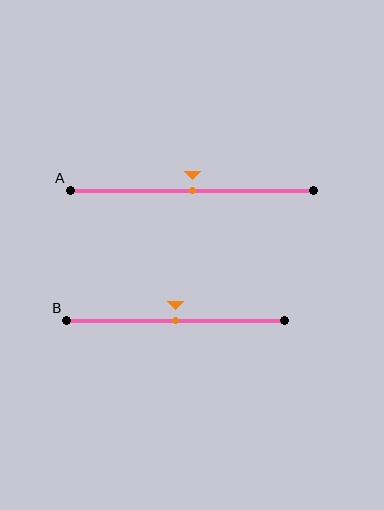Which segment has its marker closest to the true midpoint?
Segment A has its marker closest to the true midpoint.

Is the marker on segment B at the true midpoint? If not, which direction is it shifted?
Yes, the marker on segment B is at the true midpoint.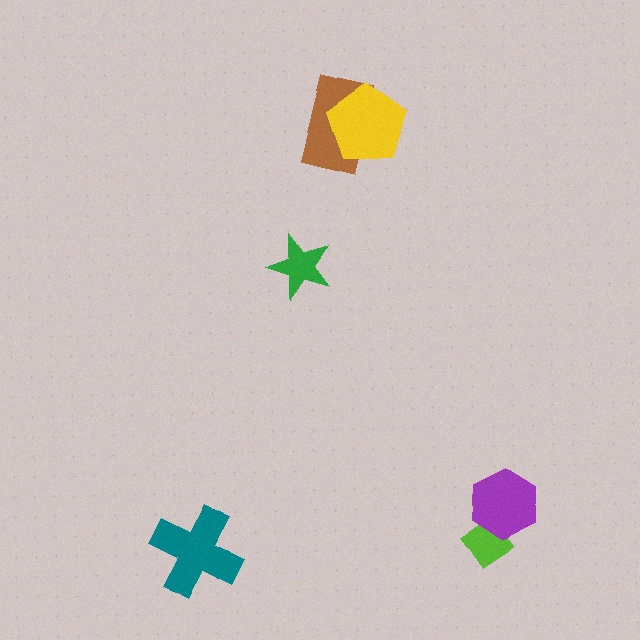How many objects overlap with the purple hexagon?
1 object overlaps with the purple hexagon.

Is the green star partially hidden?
No, no other shape covers it.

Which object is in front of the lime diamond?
The purple hexagon is in front of the lime diamond.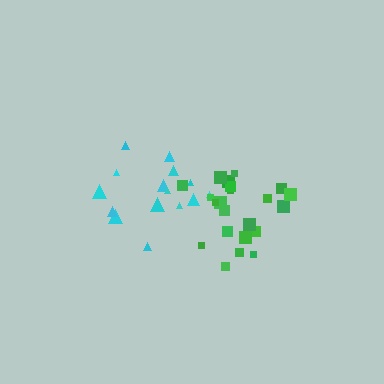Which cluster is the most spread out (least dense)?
Cyan.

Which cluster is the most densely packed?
Green.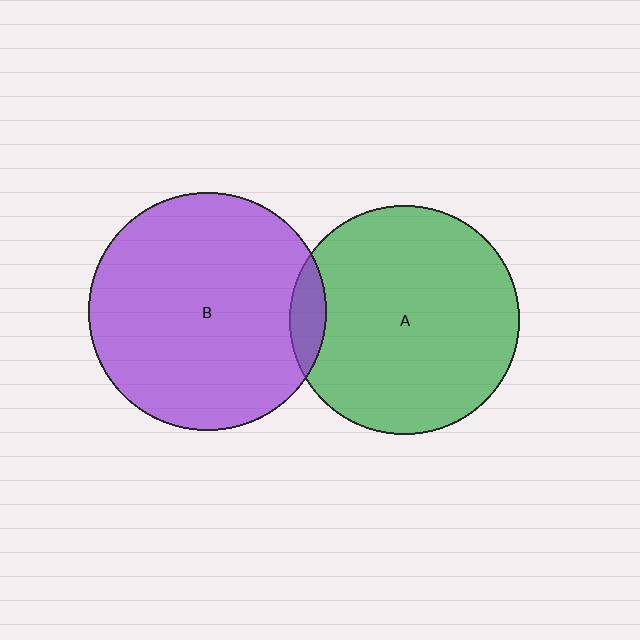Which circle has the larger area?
Circle B (purple).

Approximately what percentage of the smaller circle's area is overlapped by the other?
Approximately 5%.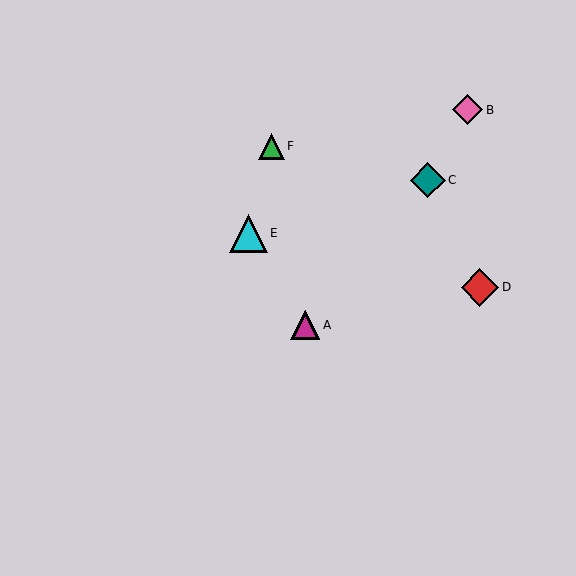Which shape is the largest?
The cyan triangle (labeled E) is the largest.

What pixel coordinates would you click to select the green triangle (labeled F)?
Click at (271, 146) to select the green triangle F.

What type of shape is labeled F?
Shape F is a green triangle.